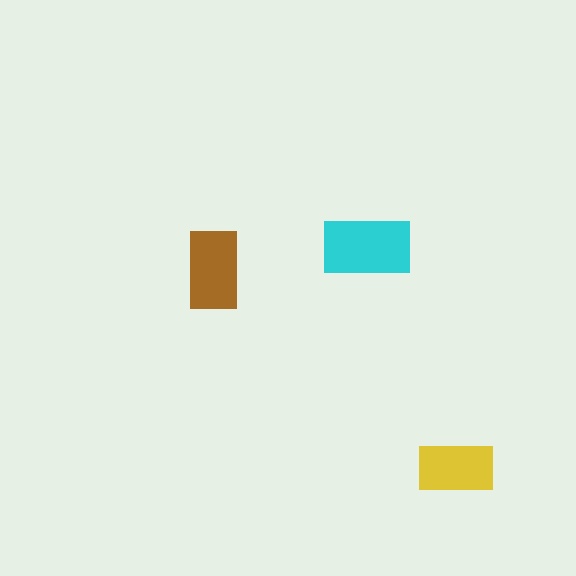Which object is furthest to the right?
The yellow rectangle is rightmost.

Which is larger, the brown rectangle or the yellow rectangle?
The brown one.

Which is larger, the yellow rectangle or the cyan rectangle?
The cyan one.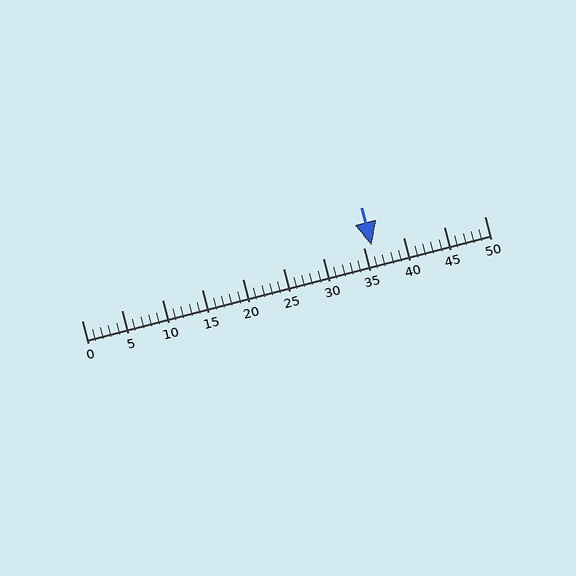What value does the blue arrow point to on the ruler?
The blue arrow points to approximately 36.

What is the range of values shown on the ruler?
The ruler shows values from 0 to 50.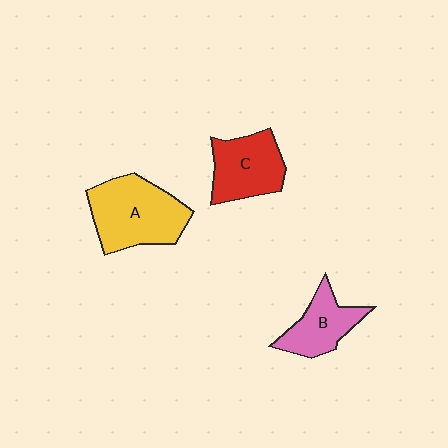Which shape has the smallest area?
Shape B (pink).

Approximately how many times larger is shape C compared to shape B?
Approximately 1.2 times.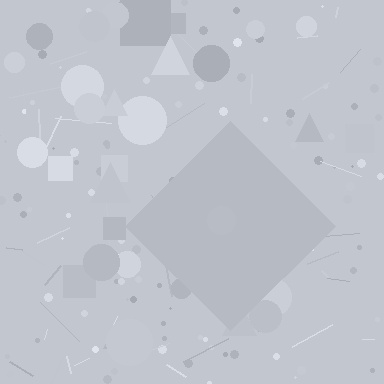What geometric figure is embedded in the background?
A diamond is embedded in the background.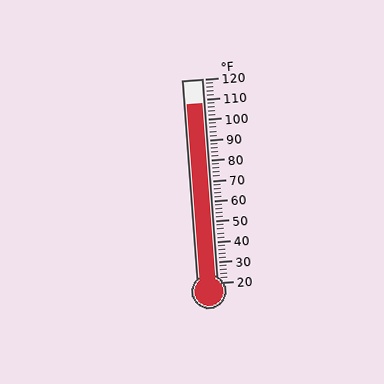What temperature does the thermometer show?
The thermometer shows approximately 108°F.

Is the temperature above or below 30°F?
The temperature is above 30°F.